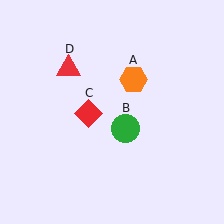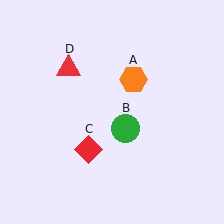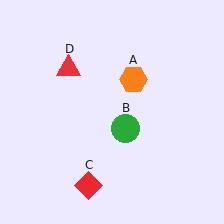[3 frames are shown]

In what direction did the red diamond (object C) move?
The red diamond (object C) moved down.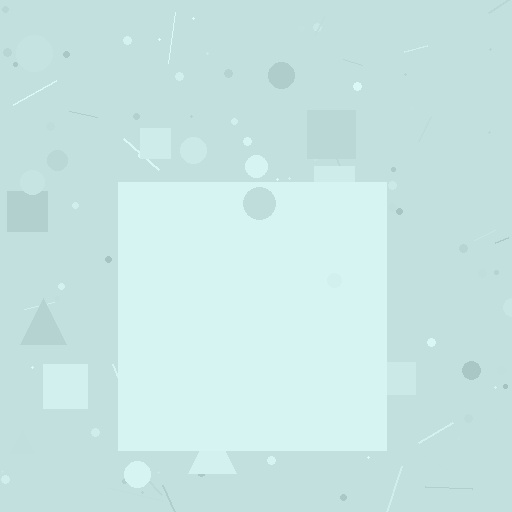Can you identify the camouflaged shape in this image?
The camouflaged shape is a square.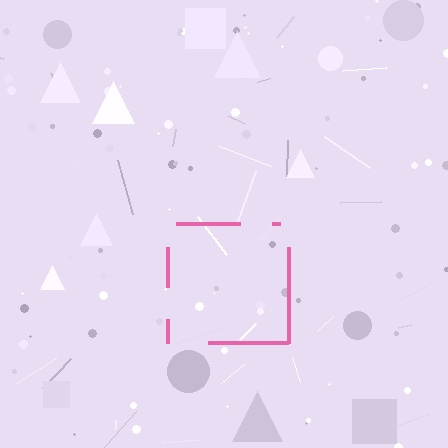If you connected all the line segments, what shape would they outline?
They would outline a square.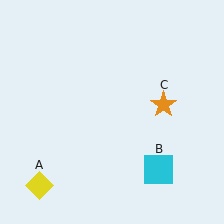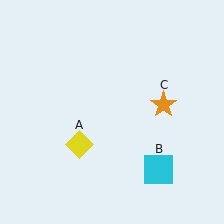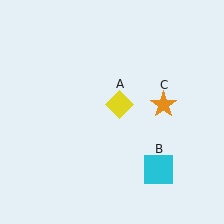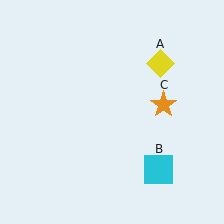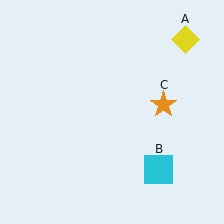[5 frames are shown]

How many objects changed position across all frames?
1 object changed position: yellow diamond (object A).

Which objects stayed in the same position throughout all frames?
Cyan square (object B) and orange star (object C) remained stationary.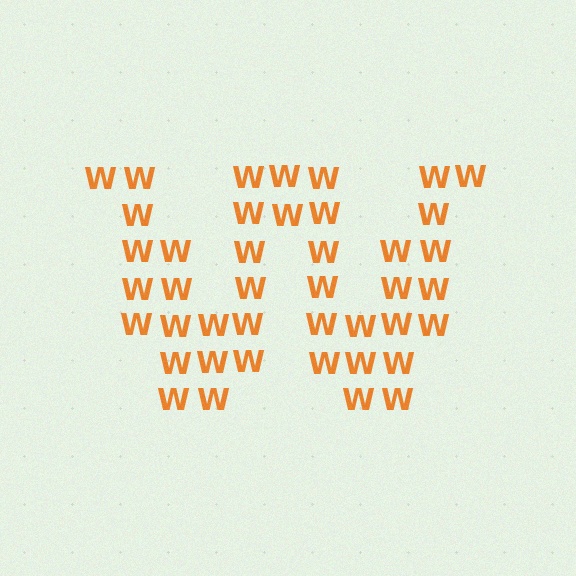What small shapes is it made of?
It is made of small letter W's.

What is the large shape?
The large shape is the letter W.